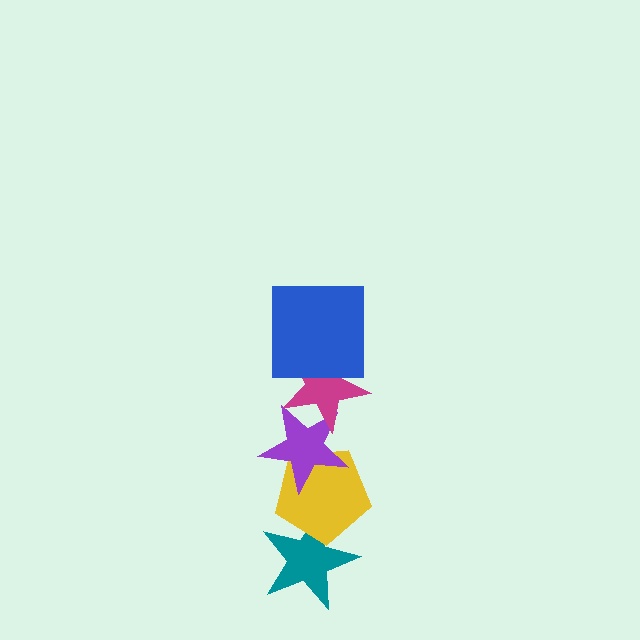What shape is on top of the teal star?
The yellow pentagon is on top of the teal star.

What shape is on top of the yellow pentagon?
The purple star is on top of the yellow pentagon.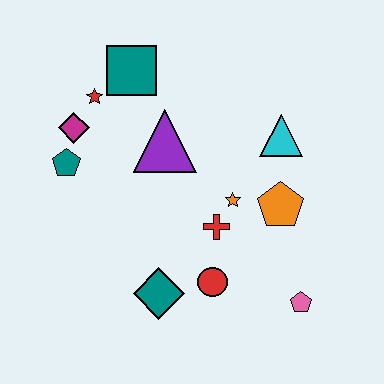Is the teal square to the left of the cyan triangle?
Yes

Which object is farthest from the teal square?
The pink pentagon is farthest from the teal square.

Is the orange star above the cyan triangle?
No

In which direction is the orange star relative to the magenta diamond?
The orange star is to the right of the magenta diamond.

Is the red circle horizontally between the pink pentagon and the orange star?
No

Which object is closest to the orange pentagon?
The orange star is closest to the orange pentagon.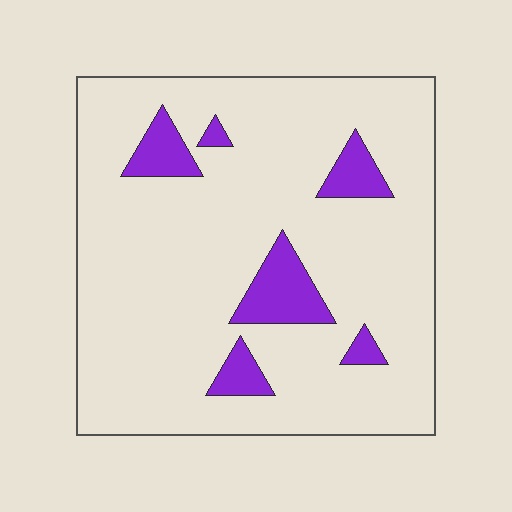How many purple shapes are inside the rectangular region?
6.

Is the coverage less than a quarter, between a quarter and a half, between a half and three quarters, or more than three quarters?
Less than a quarter.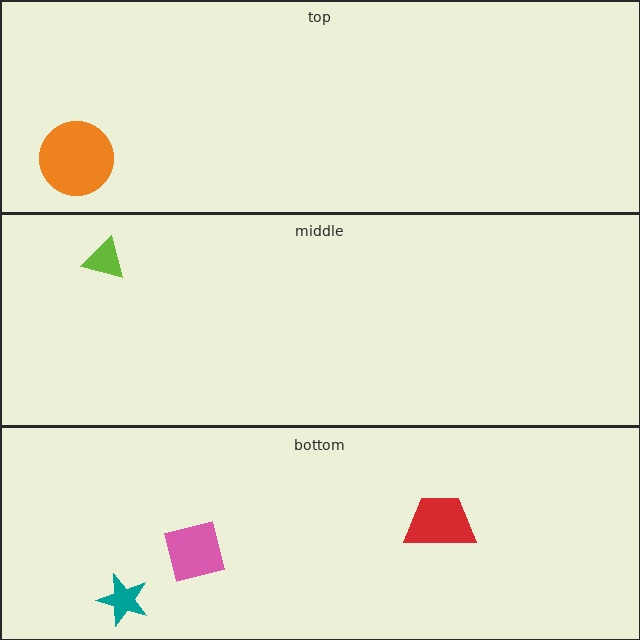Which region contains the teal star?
The bottom region.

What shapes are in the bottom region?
The red trapezoid, the teal star, the pink square.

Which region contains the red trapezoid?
The bottom region.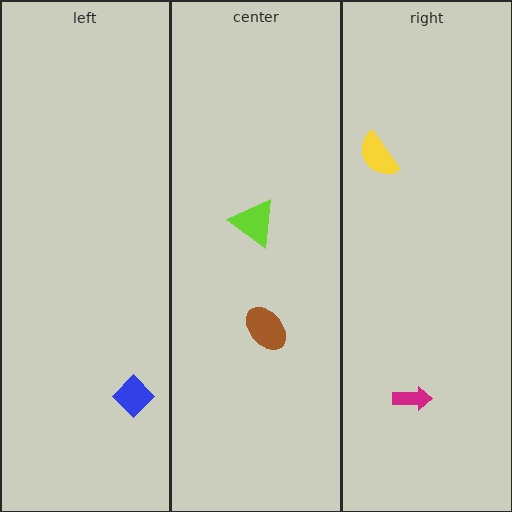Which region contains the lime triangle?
The center region.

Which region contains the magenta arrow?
The right region.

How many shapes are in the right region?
2.